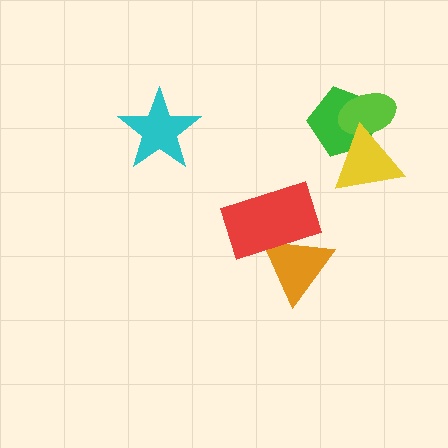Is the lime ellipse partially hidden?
Yes, it is partially covered by another shape.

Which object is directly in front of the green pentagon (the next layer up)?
The lime ellipse is directly in front of the green pentagon.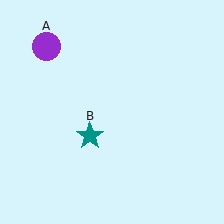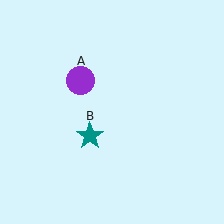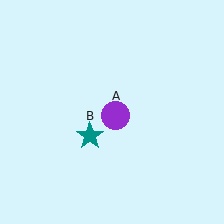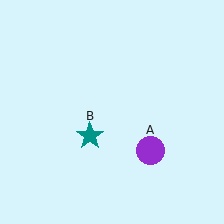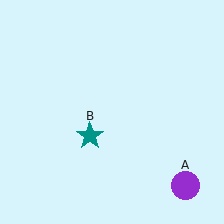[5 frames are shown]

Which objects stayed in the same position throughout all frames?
Teal star (object B) remained stationary.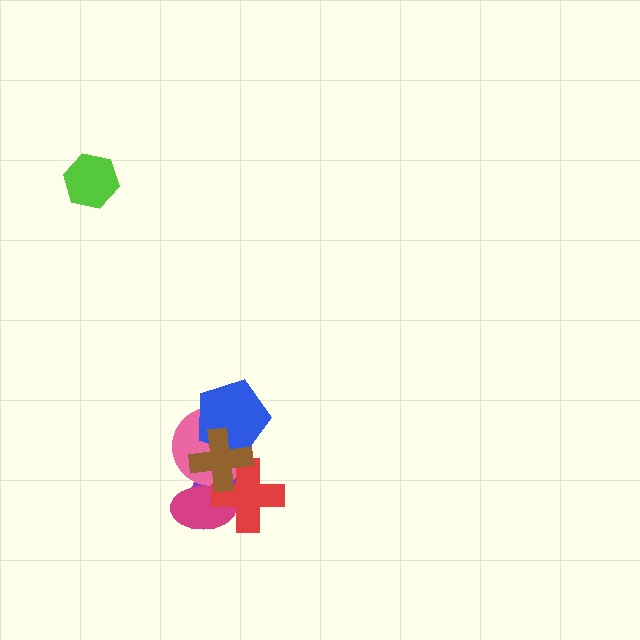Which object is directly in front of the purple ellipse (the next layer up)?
The magenta ellipse is directly in front of the purple ellipse.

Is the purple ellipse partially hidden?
Yes, it is partially covered by another shape.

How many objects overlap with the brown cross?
5 objects overlap with the brown cross.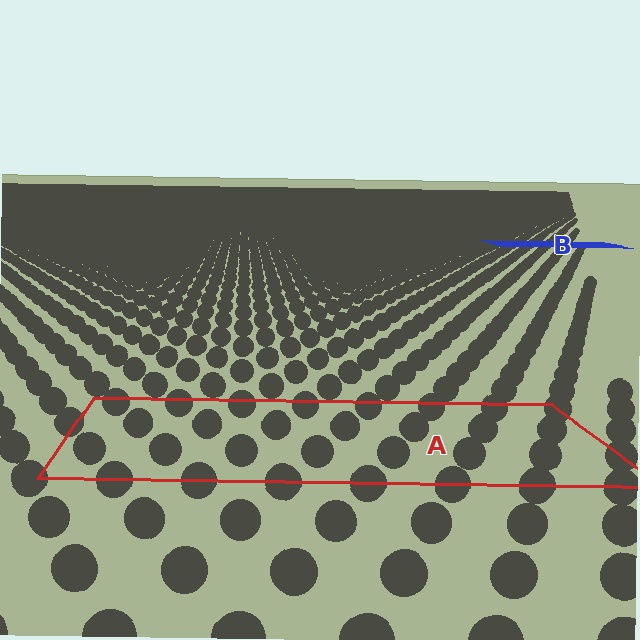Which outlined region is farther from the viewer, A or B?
Region B is farther from the viewer — the texture elements inside it appear smaller and more densely packed.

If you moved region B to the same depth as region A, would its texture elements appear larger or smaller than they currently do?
They would appear larger. At a closer depth, the same texture elements are projected at a bigger on-screen size.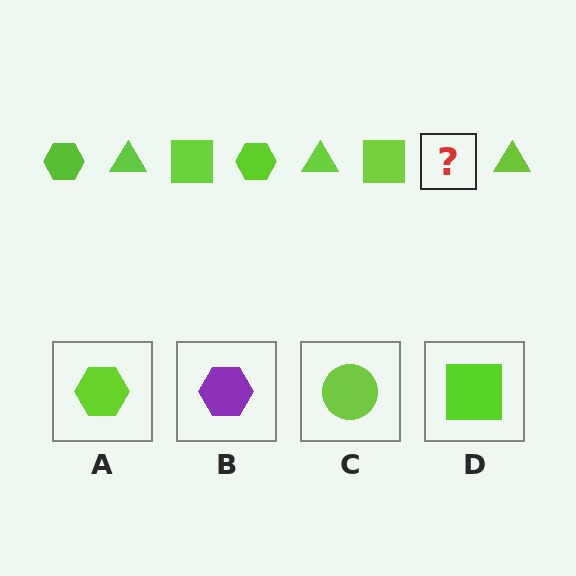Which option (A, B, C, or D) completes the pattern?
A.